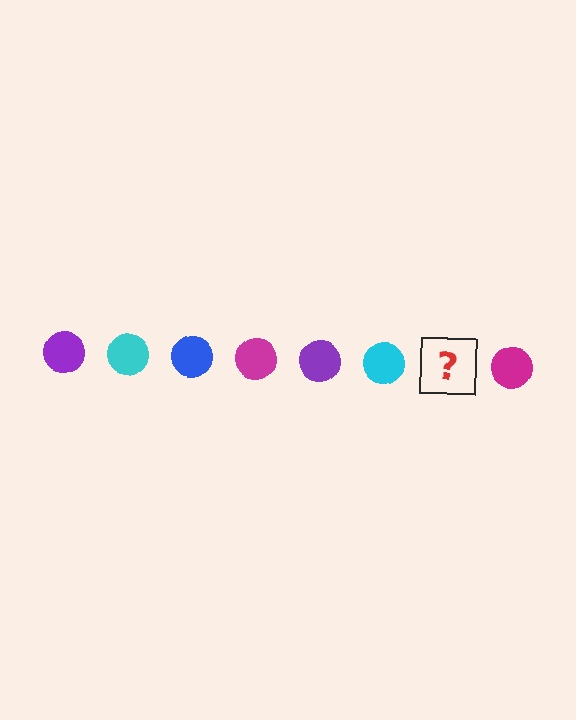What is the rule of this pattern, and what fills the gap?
The rule is that the pattern cycles through purple, cyan, blue, magenta circles. The gap should be filled with a blue circle.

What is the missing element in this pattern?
The missing element is a blue circle.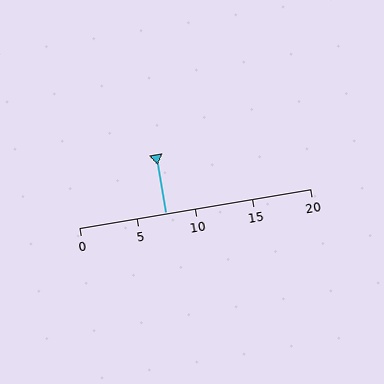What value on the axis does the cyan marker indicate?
The marker indicates approximately 7.5.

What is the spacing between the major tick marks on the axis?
The major ticks are spaced 5 apart.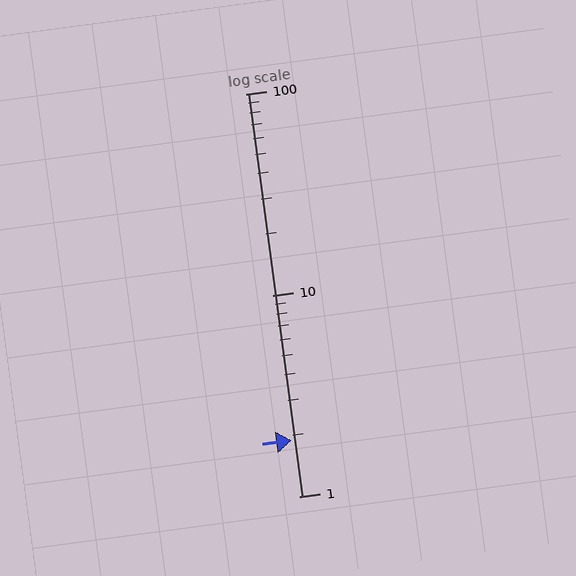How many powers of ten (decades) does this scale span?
The scale spans 2 decades, from 1 to 100.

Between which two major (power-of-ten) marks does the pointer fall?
The pointer is between 1 and 10.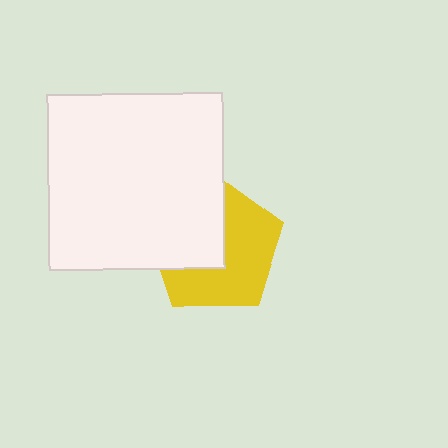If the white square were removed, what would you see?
You would see the complete yellow pentagon.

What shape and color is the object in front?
The object in front is a white square.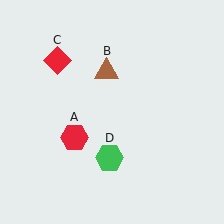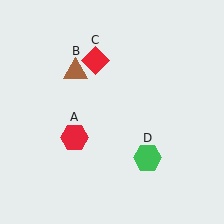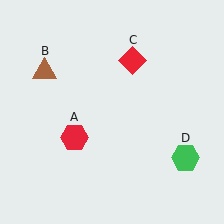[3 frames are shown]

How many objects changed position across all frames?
3 objects changed position: brown triangle (object B), red diamond (object C), green hexagon (object D).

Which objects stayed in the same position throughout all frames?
Red hexagon (object A) remained stationary.